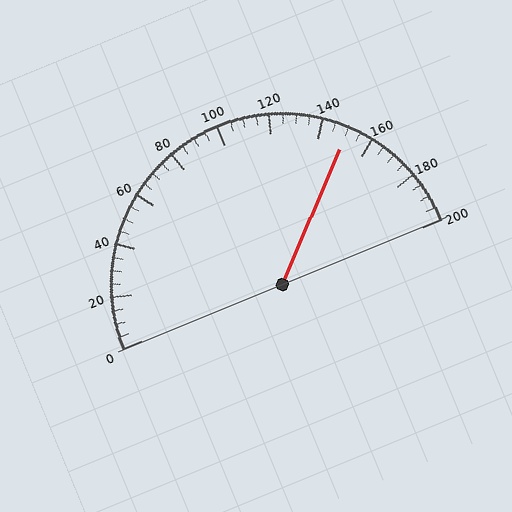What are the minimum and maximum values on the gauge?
The gauge ranges from 0 to 200.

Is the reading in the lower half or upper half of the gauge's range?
The reading is in the upper half of the range (0 to 200).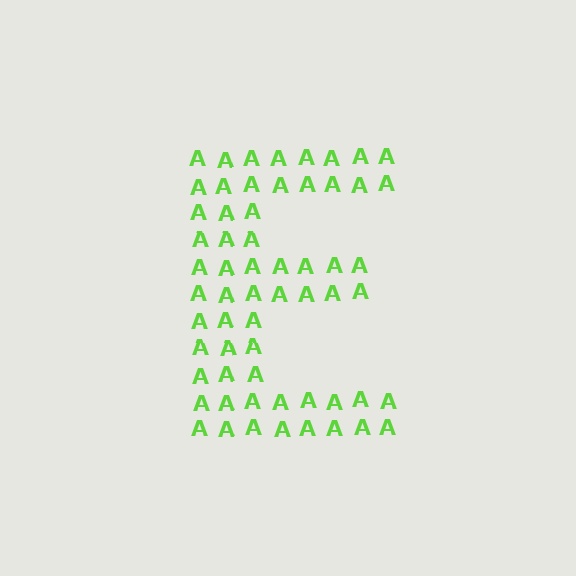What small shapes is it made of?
It is made of small letter A's.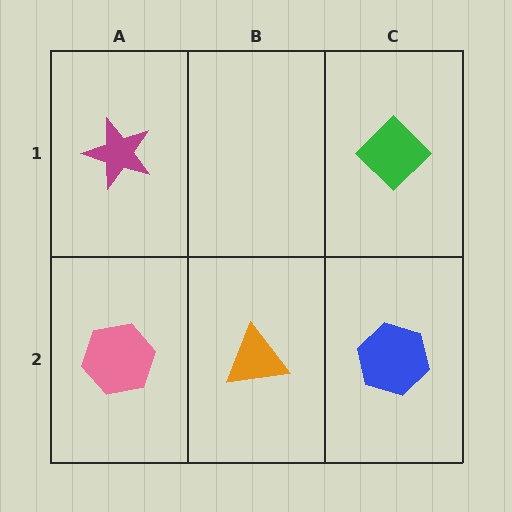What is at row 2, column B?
An orange triangle.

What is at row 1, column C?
A green diamond.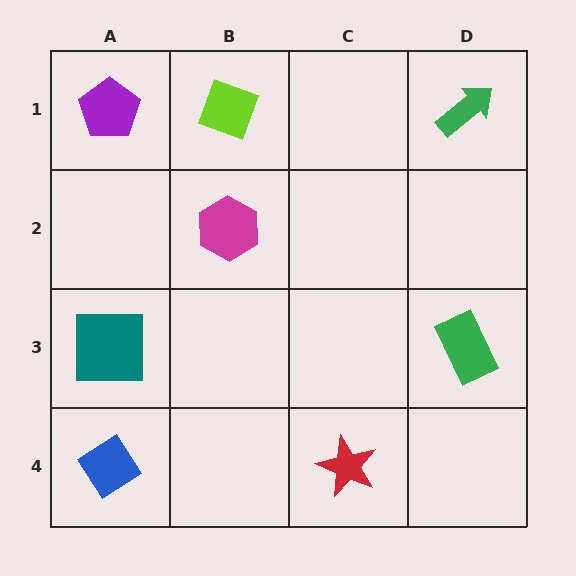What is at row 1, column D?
A green arrow.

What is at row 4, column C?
A red star.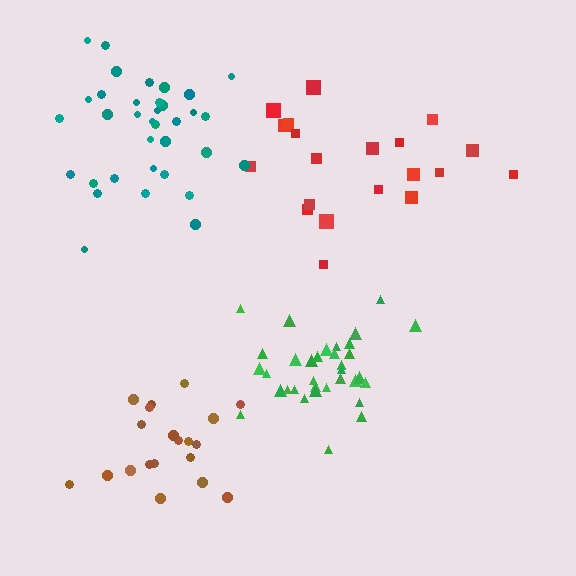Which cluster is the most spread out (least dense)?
Red.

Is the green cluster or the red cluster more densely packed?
Green.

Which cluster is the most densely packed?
Green.